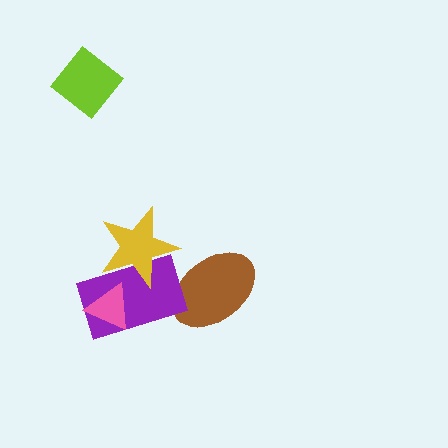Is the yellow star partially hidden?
No, no other shape covers it.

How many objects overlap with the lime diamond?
0 objects overlap with the lime diamond.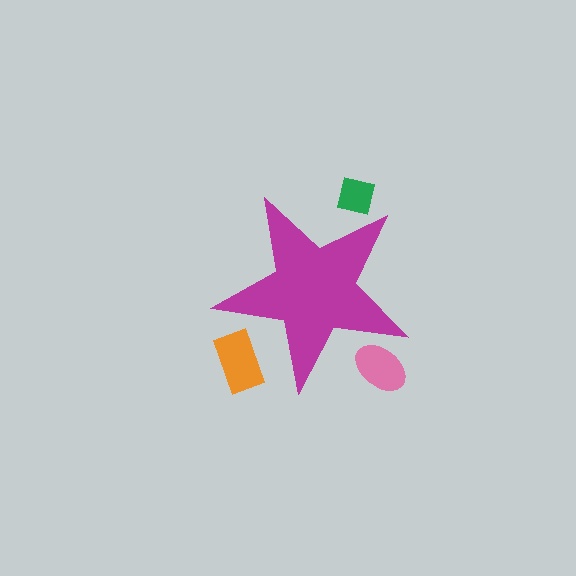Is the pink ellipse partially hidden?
Yes, the pink ellipse is partially hidden behind the magenta star.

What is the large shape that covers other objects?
A magenta star.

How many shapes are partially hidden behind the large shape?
3 shapes are partially hidden.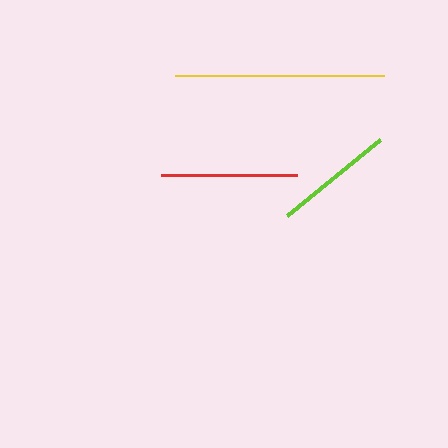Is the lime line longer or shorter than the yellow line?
The yellow line is longer than the lime line.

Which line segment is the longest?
The yellow line is the longest at approximately 210 pixels.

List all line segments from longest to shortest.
From longest to shortest: yellow, red, lime.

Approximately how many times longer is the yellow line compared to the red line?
The yellow line is approximately 1.5 times the length of the red line.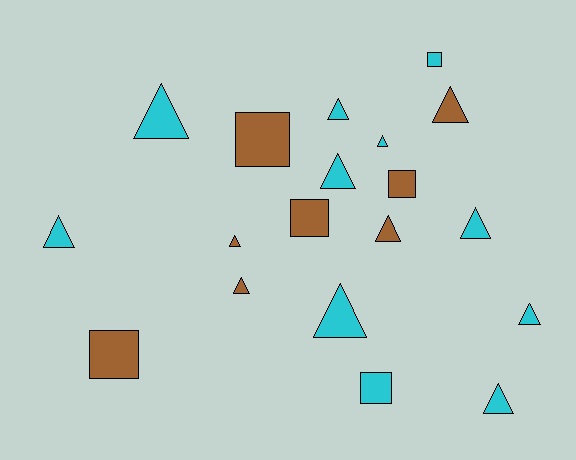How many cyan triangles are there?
There are 9 cyan triangles.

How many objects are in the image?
There are 19 objects.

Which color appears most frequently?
Cyan, with 11 objects.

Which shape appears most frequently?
Triangle, with 13 objects.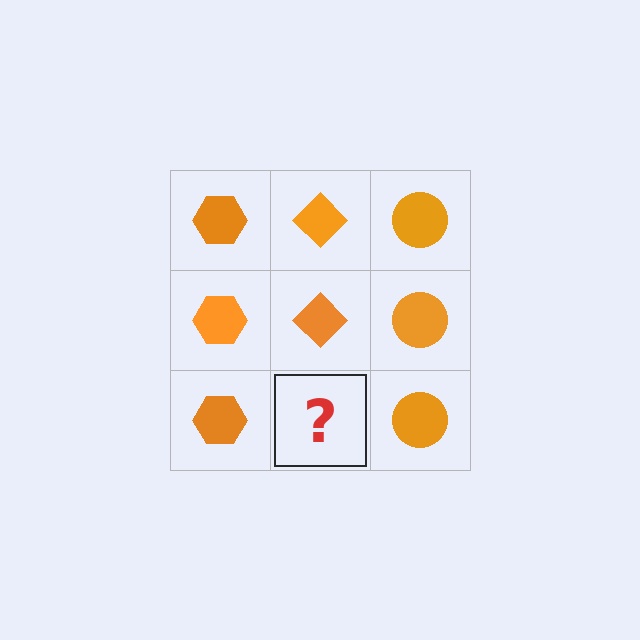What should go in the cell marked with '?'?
The missing cell should contain an orange diamond.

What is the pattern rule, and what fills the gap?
The rule is that each column has a consistent shape. The gap should be filled with an orange diamond.